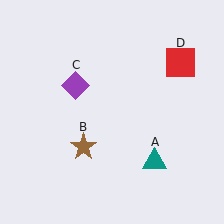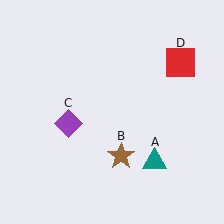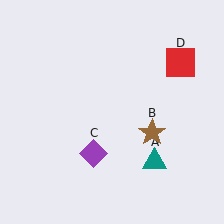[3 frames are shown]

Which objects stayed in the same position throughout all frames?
Teal triangle (object A) and red square (object D) remained stationary.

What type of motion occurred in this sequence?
The brown star (object B), purple diamond (object C) rotated counterclockwise around the center of the scene.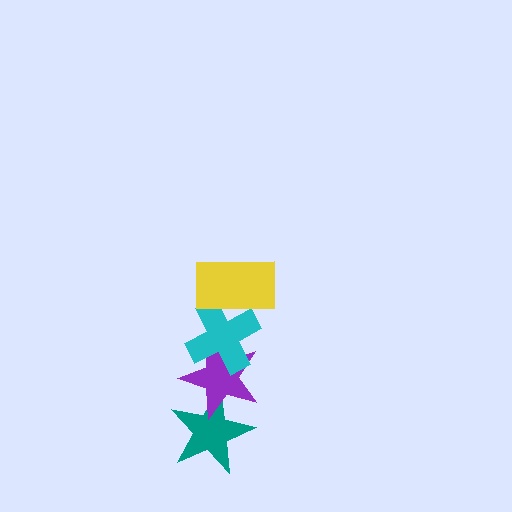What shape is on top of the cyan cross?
The yellow rectangle is on top of the cyan cross.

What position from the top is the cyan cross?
The cyan cross is 2nd from the top.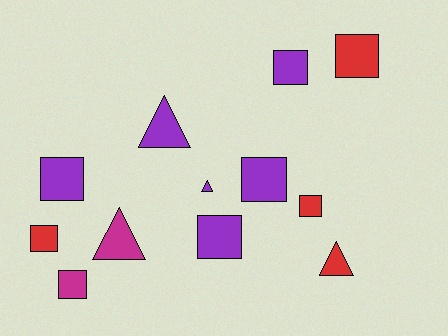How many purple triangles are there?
There are 2 purple triangles.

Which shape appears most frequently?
Square, with 8 objects.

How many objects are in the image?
There are 12 objects.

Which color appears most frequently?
Purple, with 6 objects.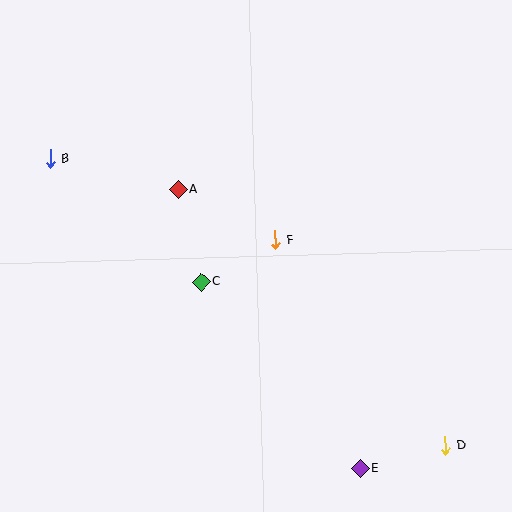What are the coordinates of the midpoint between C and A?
The midpoint between C and A is at (190, 236).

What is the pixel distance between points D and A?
The distance between D and A is 370 pixels.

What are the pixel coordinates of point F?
Point F is at (276, 240).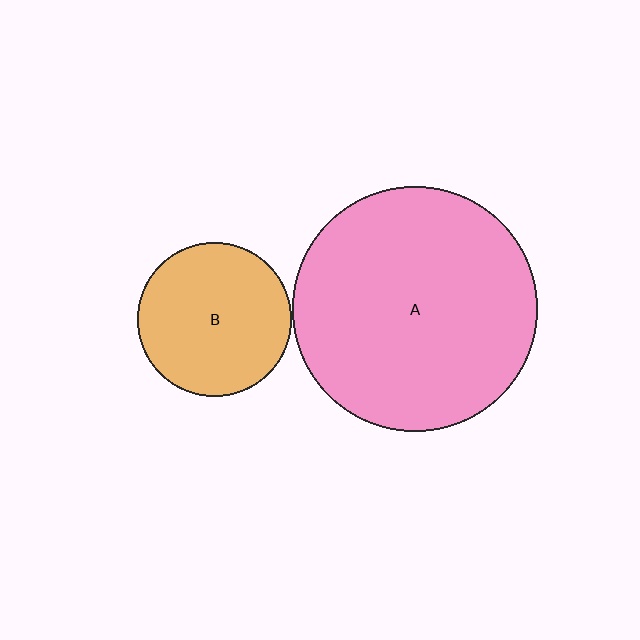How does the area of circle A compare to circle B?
Approximately 2.5 times.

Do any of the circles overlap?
No, none of the circles overlap.